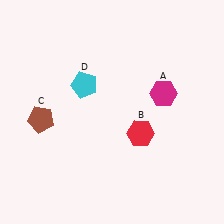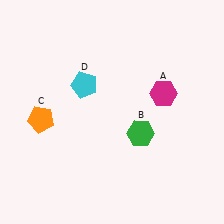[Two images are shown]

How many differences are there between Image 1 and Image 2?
There are 2 differences between the two images.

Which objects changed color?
B changed from red to green. C changed from brown to orange.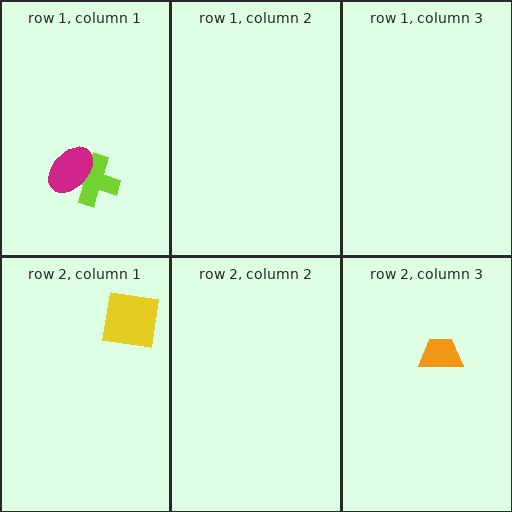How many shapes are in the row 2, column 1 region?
1.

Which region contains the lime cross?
The row 1, column 1 region.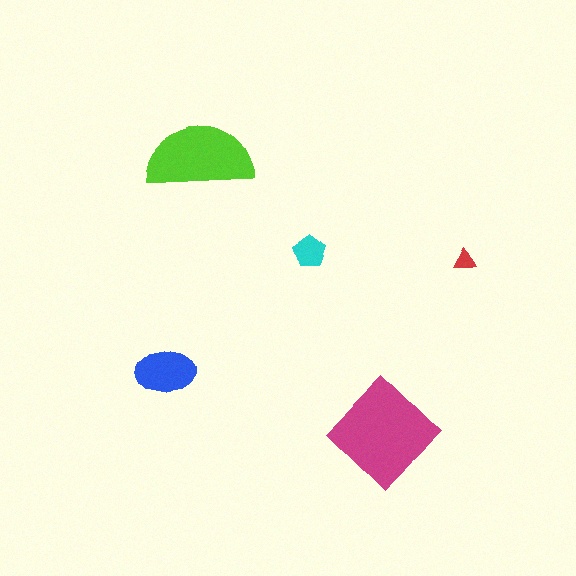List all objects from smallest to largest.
The red triangle, the cyan pentagon, the blue ellipse, the lime semicircle, the magenta diamond.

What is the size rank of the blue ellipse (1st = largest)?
3rd.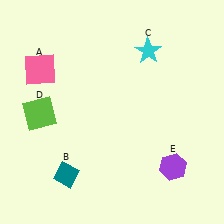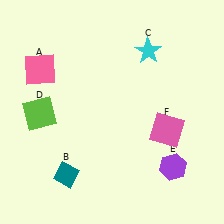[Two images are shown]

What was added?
A pink square (F) was added in Image 2.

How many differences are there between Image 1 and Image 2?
There is 1 difference between the two images.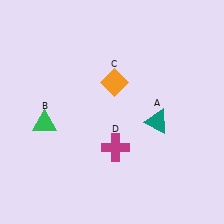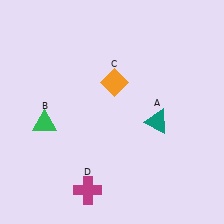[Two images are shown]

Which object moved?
The magenta cross (D) moved down.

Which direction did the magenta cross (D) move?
The magenta cross (D) moved down.